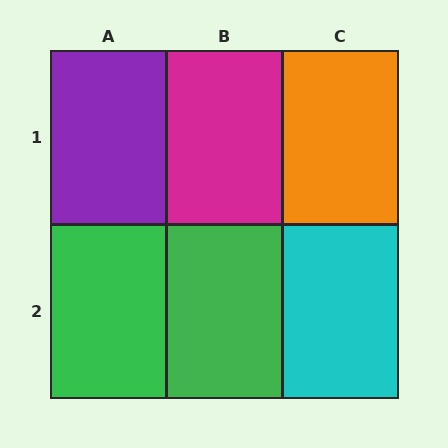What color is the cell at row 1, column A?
Purple.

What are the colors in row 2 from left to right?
Green, green, cyan.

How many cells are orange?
1 cell is orange.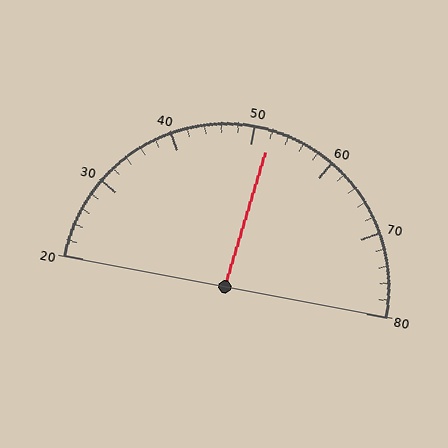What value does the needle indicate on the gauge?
The needle indicates approximately 52.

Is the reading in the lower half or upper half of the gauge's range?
The reading is in the upper half of the range (20 to 80).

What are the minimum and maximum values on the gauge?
The gauge ranges from 20 to 80.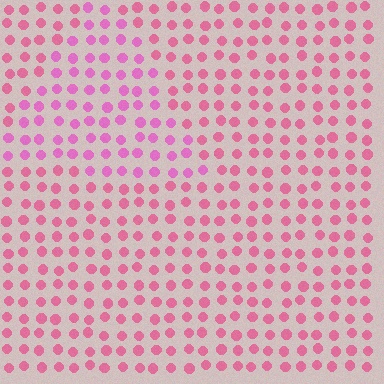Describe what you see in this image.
The image is filled with small pink elements in a uniform arrangement. A triangle-shaped region is visible where the elements are tinted to a slightly different hue, forming a subtle color boundary.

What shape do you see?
I see a triangle.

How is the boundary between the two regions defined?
The boundary is defined purely by a slight shift in hue (about 22 degrees). Spacing, size, and orientation are identical on both sides.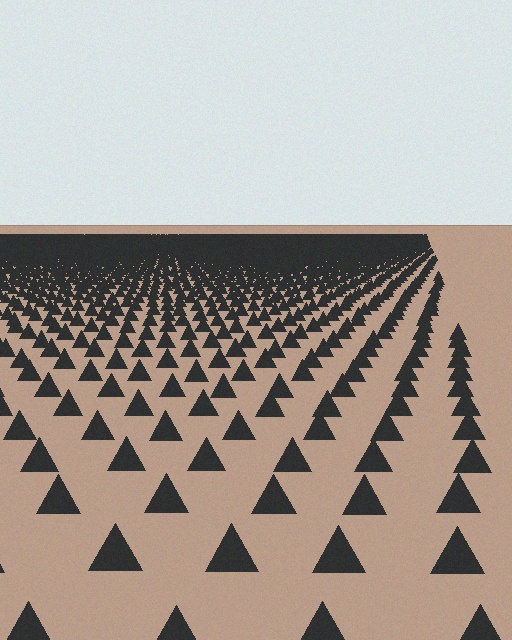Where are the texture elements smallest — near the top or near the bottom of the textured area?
Near the top.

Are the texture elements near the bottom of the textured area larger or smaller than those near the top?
Larger. Near the bottom, elements are closer to the viewer and appear at a bigger on-screen size.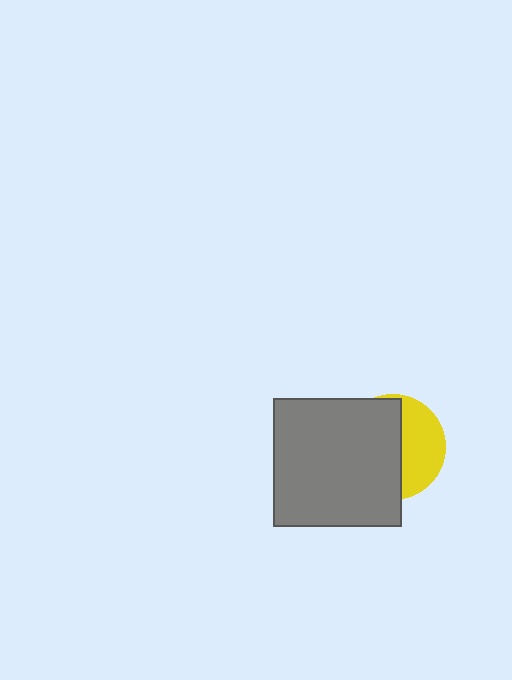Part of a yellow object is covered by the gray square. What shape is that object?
It is a circle.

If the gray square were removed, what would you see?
You would see the complete yellow circle.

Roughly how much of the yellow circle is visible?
A small part of it is visible (roughly 41%).